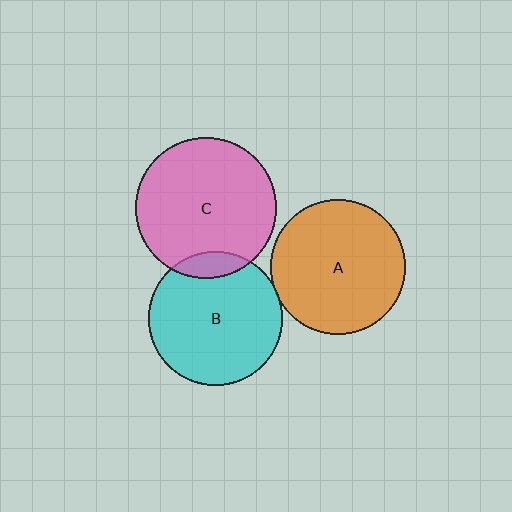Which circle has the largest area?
Circle C (pink).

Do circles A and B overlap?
Yes.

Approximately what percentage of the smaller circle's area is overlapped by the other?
Approximately 5%.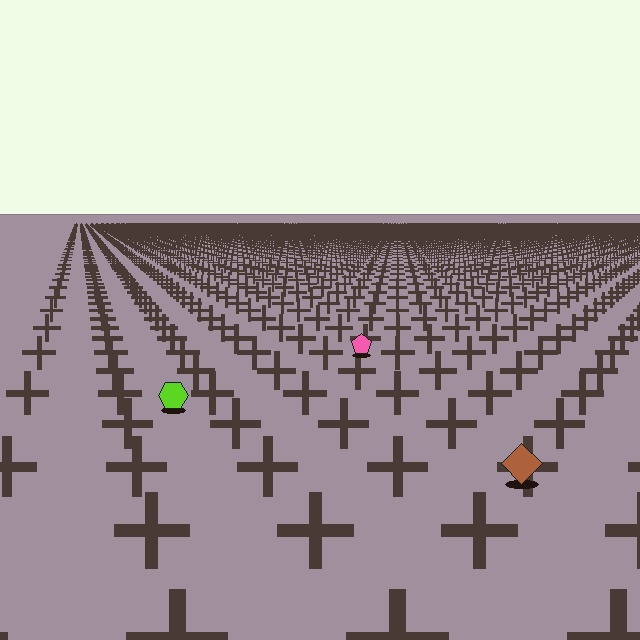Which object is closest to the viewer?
The brown diamond is closest. The texture marks near it are larger and more spread out.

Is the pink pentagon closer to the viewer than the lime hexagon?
No. The lime hexagon is closer — you can tell from the texture gradient: the ground texture is coarser near it.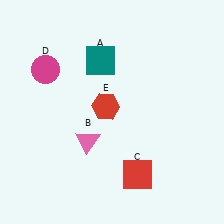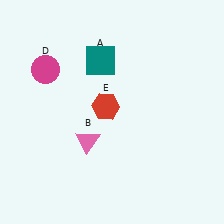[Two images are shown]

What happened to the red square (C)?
The red square (C) was removed in Image 2. It was in the bottom-right area of Image 1.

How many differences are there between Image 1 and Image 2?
There is 1 difference between the two images.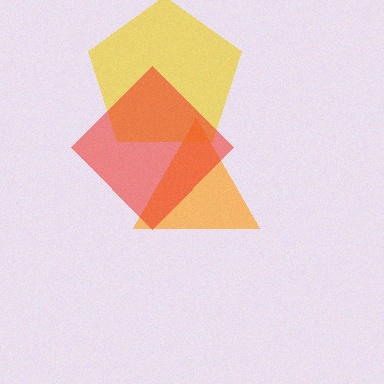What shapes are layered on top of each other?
The layered shapes are: a yellow pentagon, an orange triangle, a red diamond.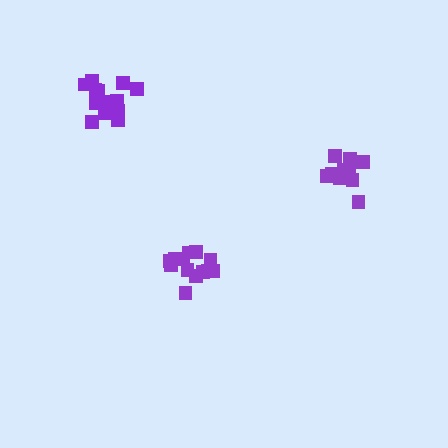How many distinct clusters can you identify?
There are 3 distinct clusters.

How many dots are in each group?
Group 1: 13 dots, Group 2: 13 dots, Group 3: 14 dots (40 total).